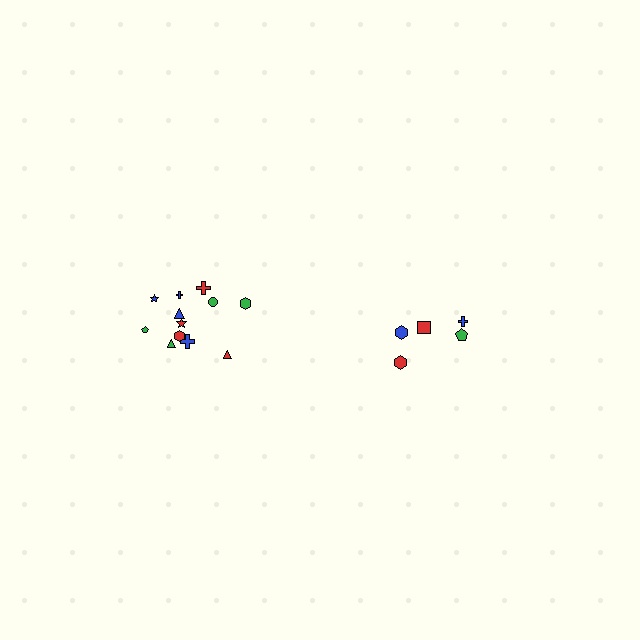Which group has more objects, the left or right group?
The left group.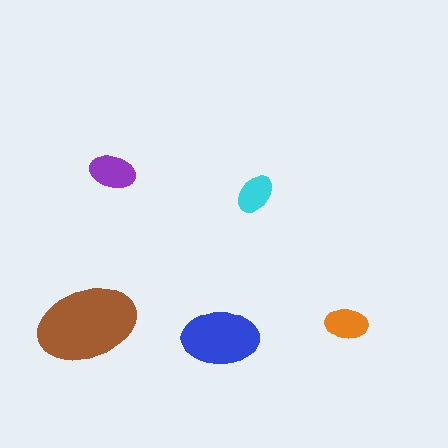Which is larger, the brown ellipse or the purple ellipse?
The brown one.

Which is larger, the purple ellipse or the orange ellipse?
The purple one.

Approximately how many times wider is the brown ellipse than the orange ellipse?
About 2.5 times wider.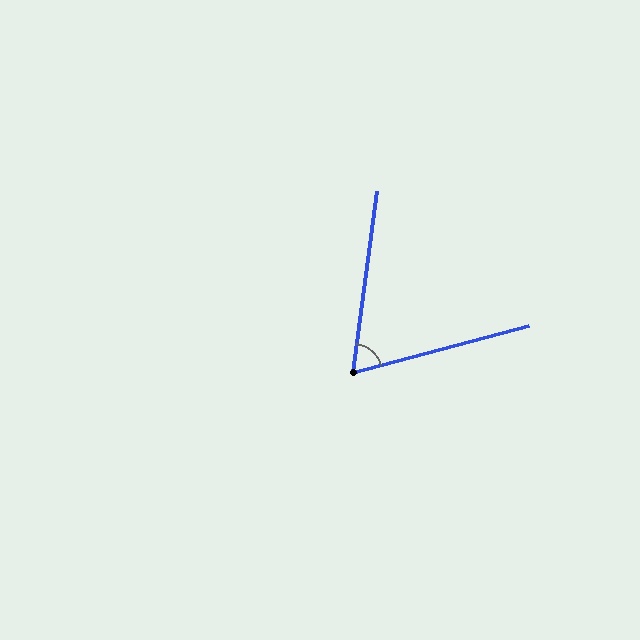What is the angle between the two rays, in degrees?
Approximately 67 degrees.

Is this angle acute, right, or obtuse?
It is acute.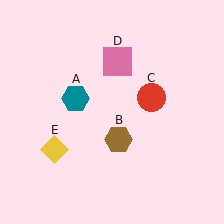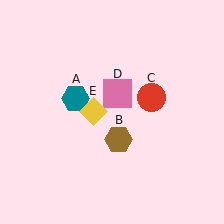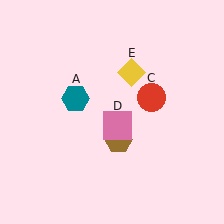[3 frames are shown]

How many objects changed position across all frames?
2 objects changed position: pink square (object D), yellow diamond (object E).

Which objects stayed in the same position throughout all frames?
Teal hexagon (object A) and brown hexagon (object B) and red circle (object C) remained stationary.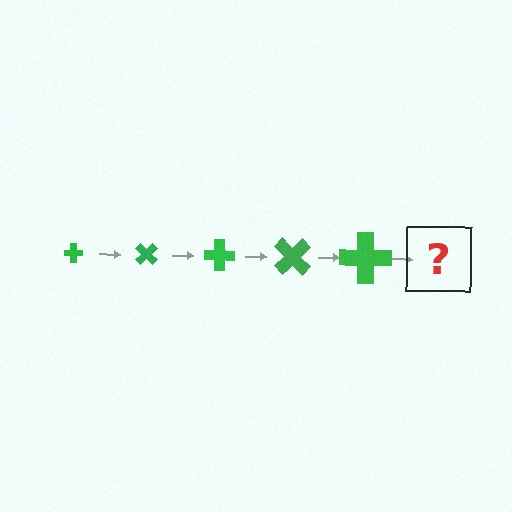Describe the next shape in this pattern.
It should be a cross, larger than the previous one and rotated 225 degrees from the start.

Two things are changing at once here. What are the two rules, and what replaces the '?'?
The two rules are that the cross grows larger each step and it rotates 45 degrees each step. The '?' should be a cross, larger than the previous one and rotated 225 degrees from the start.